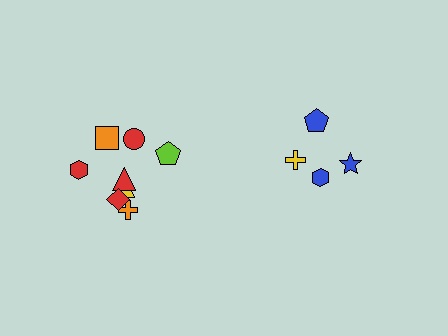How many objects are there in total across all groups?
There are 12 objects.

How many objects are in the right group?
There are 4 objects.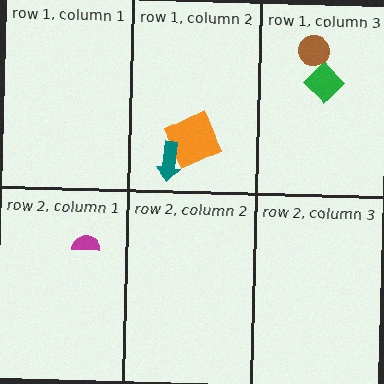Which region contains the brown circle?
The row 1, column 3 region.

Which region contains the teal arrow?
The row 1, column 2 region.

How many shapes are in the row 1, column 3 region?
2.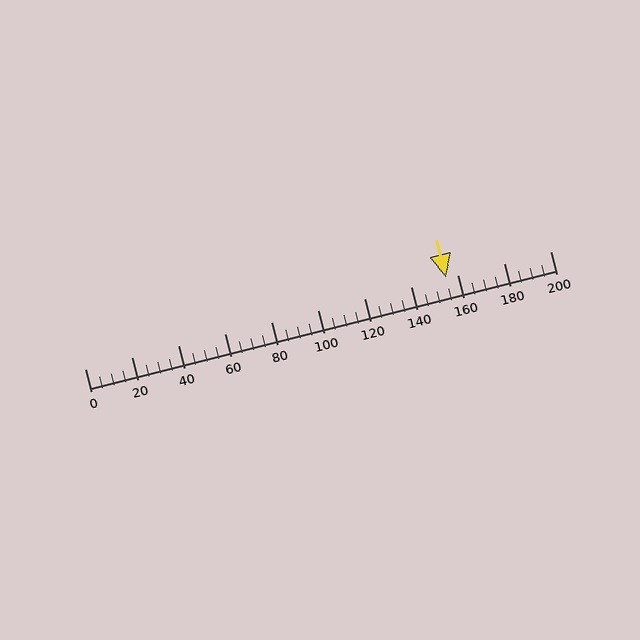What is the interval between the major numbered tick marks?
The major tick marks are spaced 20 units apart.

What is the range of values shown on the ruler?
The ruler shows values from 0 to 200.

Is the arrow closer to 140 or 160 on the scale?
The arrow is closer to 160.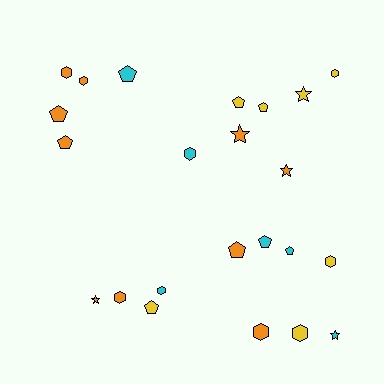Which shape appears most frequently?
Hexagon, with 9 objects.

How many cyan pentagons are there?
There are 3 cyan pentagons.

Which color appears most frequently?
Orange, with 10 objects.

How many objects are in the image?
There are 23 objects.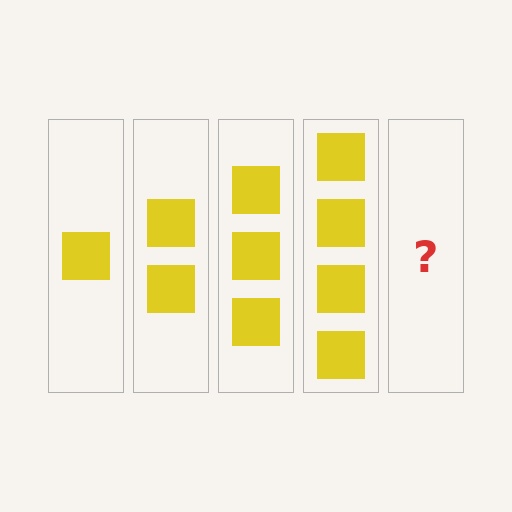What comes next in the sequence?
The next element should be 5 squares.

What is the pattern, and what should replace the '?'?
The pattern is that each step adds one more square. The '?' should be 5 squares.